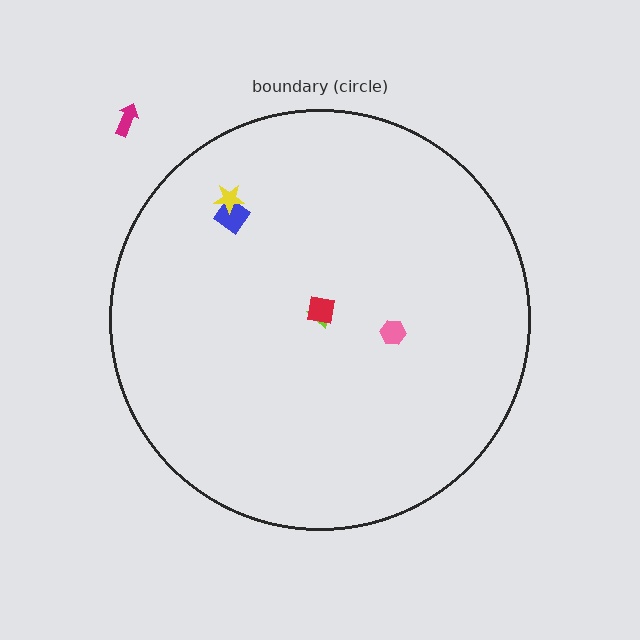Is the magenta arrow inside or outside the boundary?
Outside.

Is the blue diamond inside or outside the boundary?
Inside.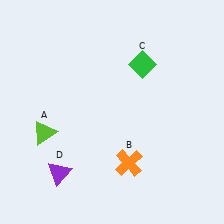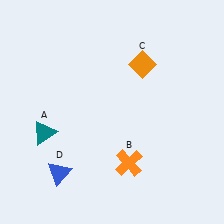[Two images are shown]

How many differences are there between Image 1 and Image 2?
There are 3 differences between the two images.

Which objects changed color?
A changed from lime to teal. C changed from green to orange. D changed from purple to blue.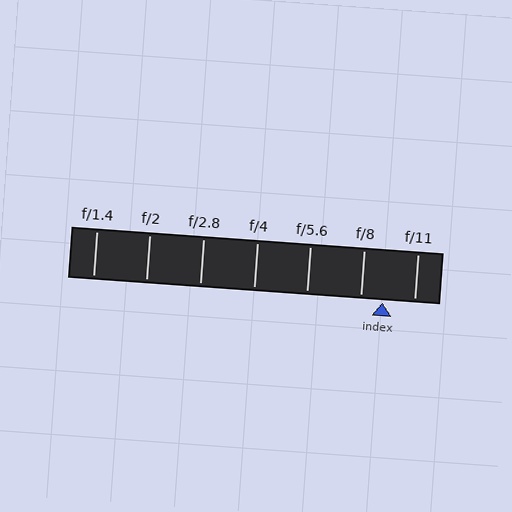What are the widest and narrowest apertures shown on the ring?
The widest aperture shown is f/1.4 and the narrowest is f/11.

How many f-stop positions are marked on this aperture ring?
There are 7 f-stop positions marked.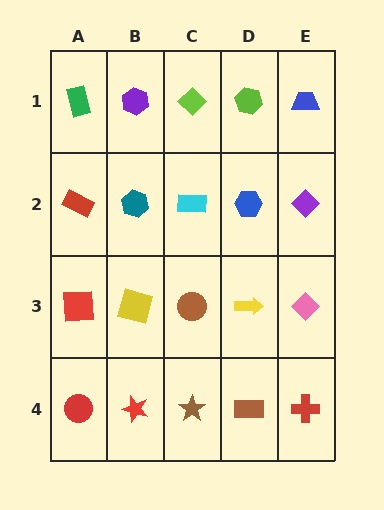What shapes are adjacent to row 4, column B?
A yellow square (row 3, column B), a red circle (row 4, column A), a brown star (row 4, column C).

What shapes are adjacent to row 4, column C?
A brown circle (row 3, column C), a red star (row 4, column B), a brown rectangle (row 4, column D).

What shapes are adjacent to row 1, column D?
A blue hexagon (row 2, column D), a lime diamond (row 1, column C), a blue trapezoid (row 1, column E).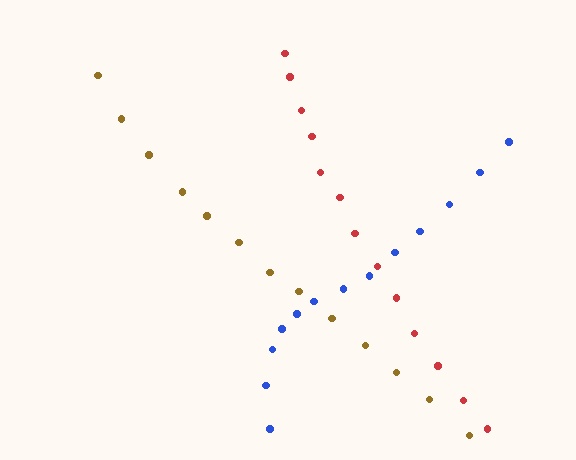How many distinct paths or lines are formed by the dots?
There are 3 distinct paths.